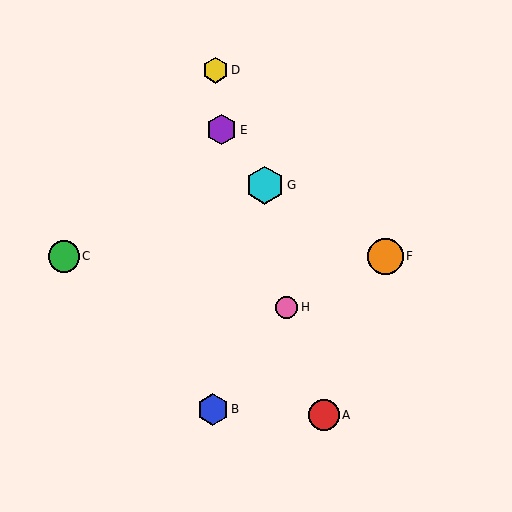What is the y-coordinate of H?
Object H is at y≈307.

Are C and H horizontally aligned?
No, C is at y≈256 and H is at y≈307.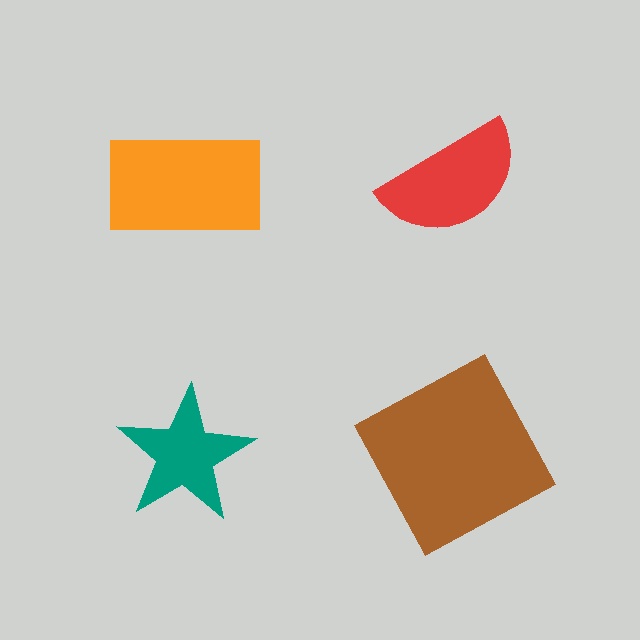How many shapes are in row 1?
2 shapes.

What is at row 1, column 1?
An orange rectangle.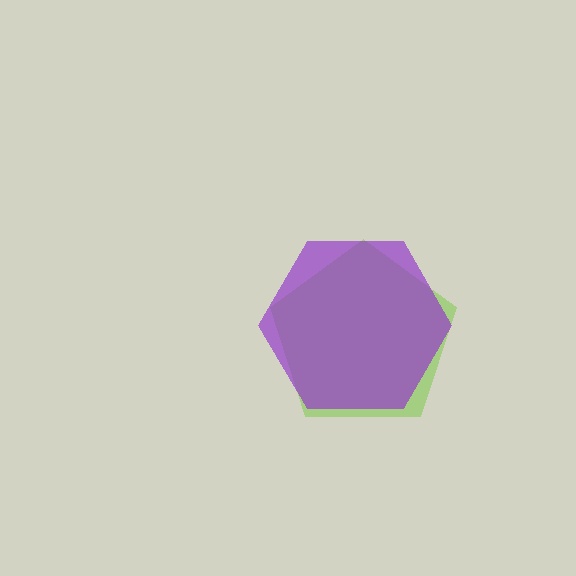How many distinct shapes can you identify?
There are 2 distinct shapes: a lime pentagon, a purple hexagon.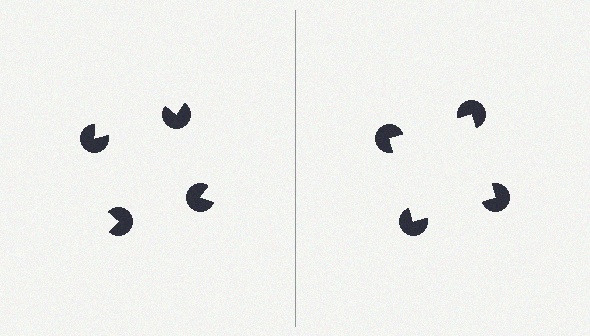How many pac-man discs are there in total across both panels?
8 — 4 on each side.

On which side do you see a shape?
An illusory square appears on the right side. On the left side the wedge cuts are rotated, so no coherent shape forms.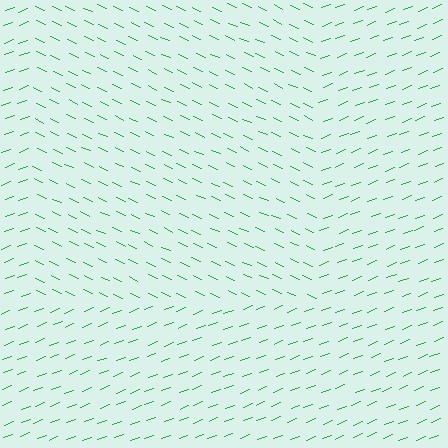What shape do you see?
I see a rectangle.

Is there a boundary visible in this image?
Yes, there is a texture boundary formed by a change in line orientation.